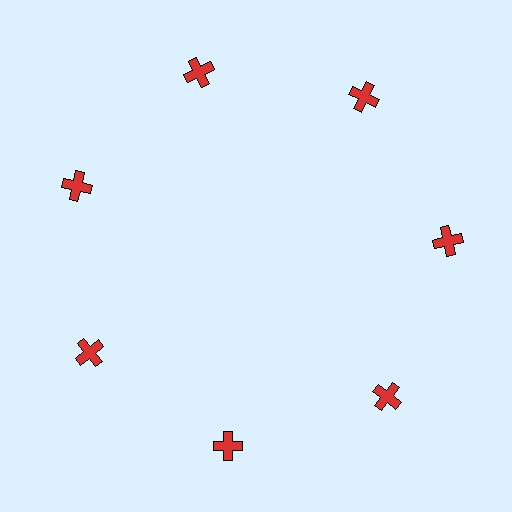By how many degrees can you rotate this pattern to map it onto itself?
The pattern maps onto itself every 51 degrees of rotation.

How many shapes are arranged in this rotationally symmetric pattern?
There are 7 shapes, arranged in 7 groups of 1.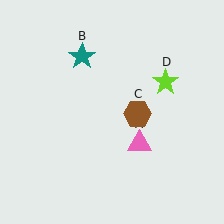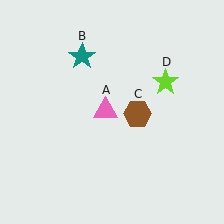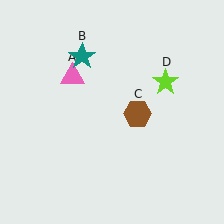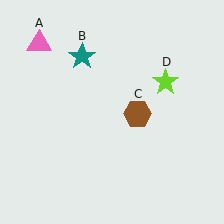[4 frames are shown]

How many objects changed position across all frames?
1 object changed position: pink triangle (object A).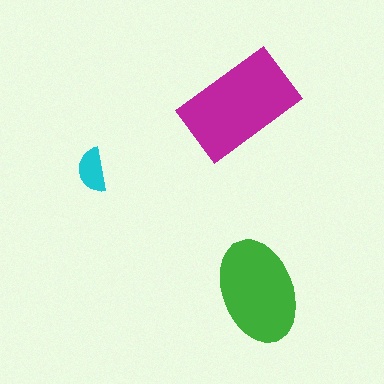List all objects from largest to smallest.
The magenta rectangle, the green ellipse, the cyan semicircle.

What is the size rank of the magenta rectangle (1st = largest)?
1st.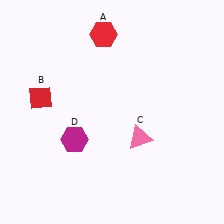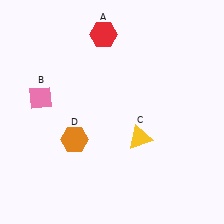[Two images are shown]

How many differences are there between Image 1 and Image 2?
There are 3 differences between the two images.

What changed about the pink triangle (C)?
In Image 1, C is pink. In Image 2, it changed to yellow.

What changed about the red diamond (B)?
In Image 1, B is red. In Image 2, it changed to pink.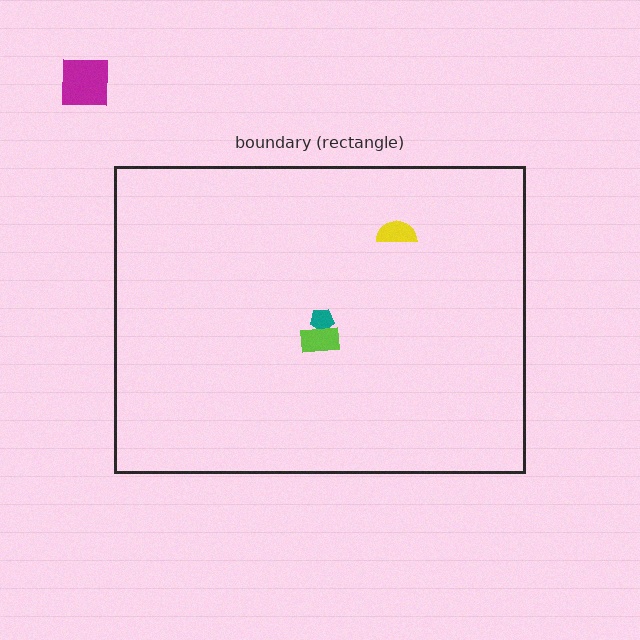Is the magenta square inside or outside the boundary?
Outside.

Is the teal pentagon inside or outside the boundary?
Inside.